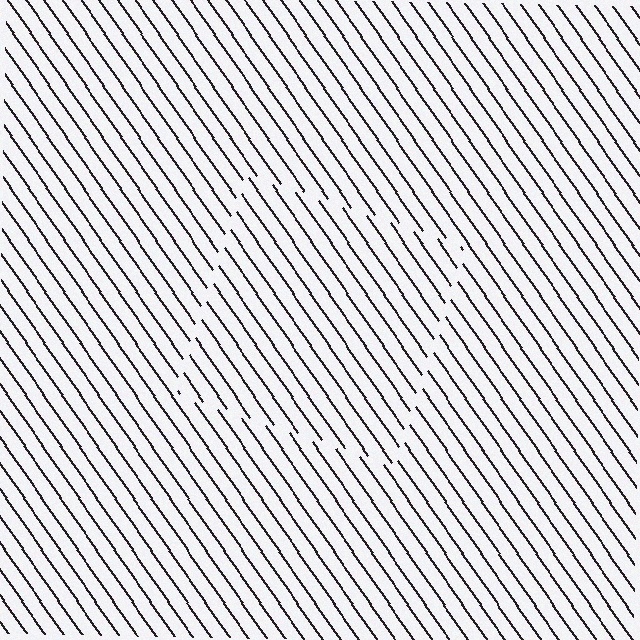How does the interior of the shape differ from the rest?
The interior of the shape contains the same grating, shifted by half a period — the contour is defined by the phase discontinuity where line-ends from the inner and outer gratings abut.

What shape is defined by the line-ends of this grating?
An illusory square. The interior of the shape contains the same grating, shifted by half a period — the contour is defined by the phase discontinuity where line-ends from the inner and outer gratings abut.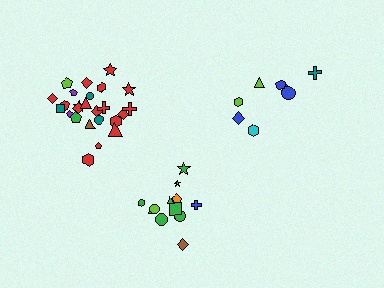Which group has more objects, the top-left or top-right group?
The top-left group.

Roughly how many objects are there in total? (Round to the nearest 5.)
Roughly 45 objects in total.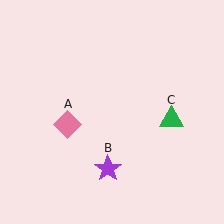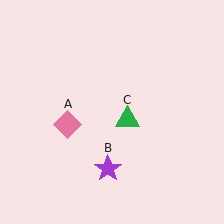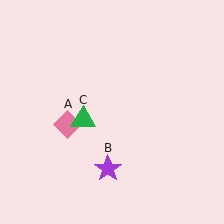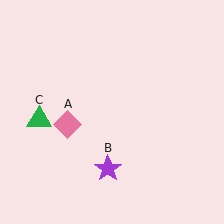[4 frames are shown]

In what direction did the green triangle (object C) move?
The green triangle (object C) moved left.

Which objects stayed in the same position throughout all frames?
Pink diamond (object A) and purple star (object B) remained stationary.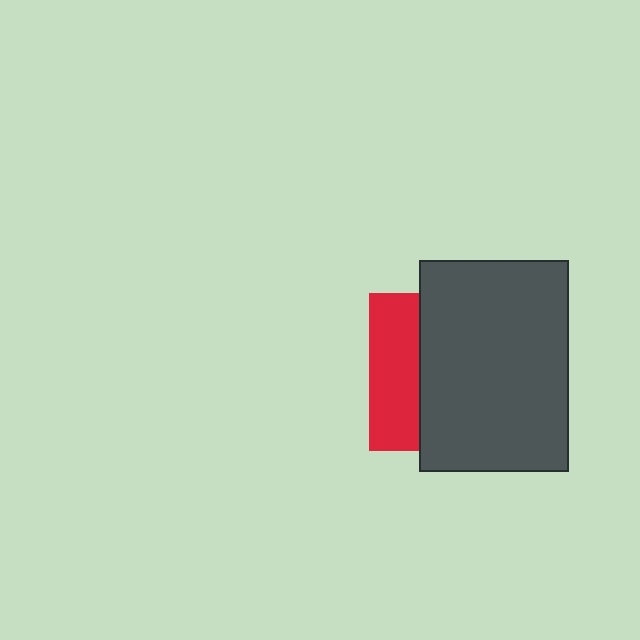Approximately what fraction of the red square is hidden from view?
Roughly 68% of the red square is hidden behind the dark gray rectangle.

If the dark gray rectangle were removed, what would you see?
You would see the complete red square.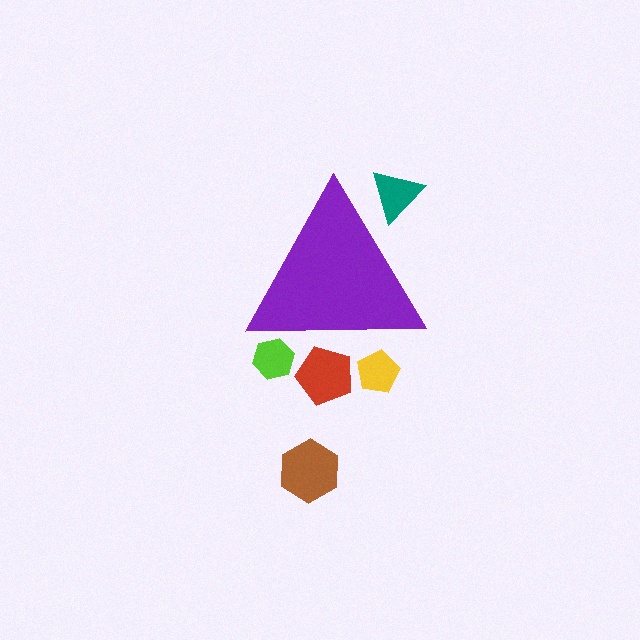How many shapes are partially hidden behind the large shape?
4 shapes are partially hidden.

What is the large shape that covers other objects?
A purple triangle.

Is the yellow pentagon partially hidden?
Yes, the yellow pentagon is partially hidden behind the purple triangle.